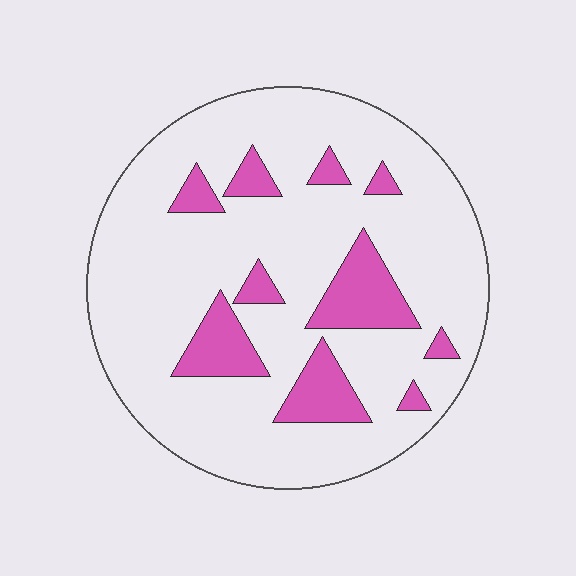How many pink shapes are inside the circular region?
10.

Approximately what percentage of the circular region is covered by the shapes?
Approximately 15%.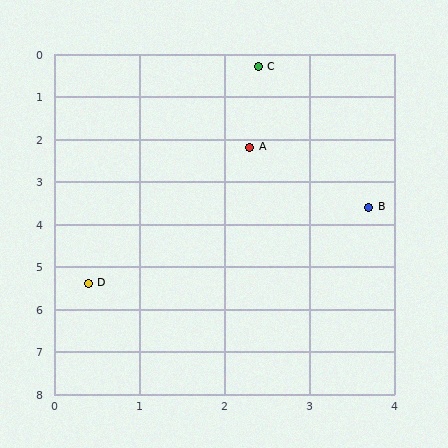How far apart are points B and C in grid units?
Points B and C are about 3.5 grid units apart.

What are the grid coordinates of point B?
Point B is at approximately (3.7, 3.6).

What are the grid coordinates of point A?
Point A is at approximately (2.3, 2.2).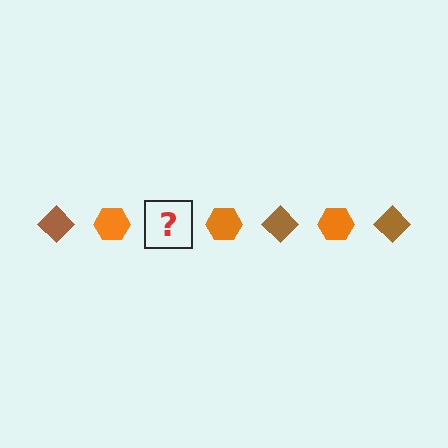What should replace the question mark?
The question mark should be replaced with a brown diamond.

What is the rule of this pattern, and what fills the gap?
The rule is that the pattern alternates between brown diamond and orange hexagon. The gap should be filled with a brown diamond.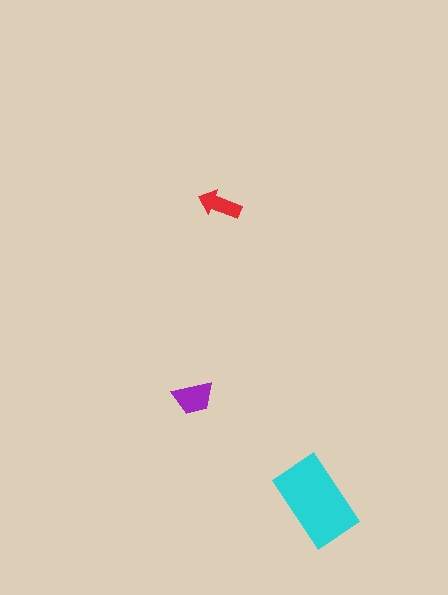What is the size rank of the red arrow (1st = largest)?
3rd.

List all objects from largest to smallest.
The cyan rectangle, the purple trapezoid, the red arrow.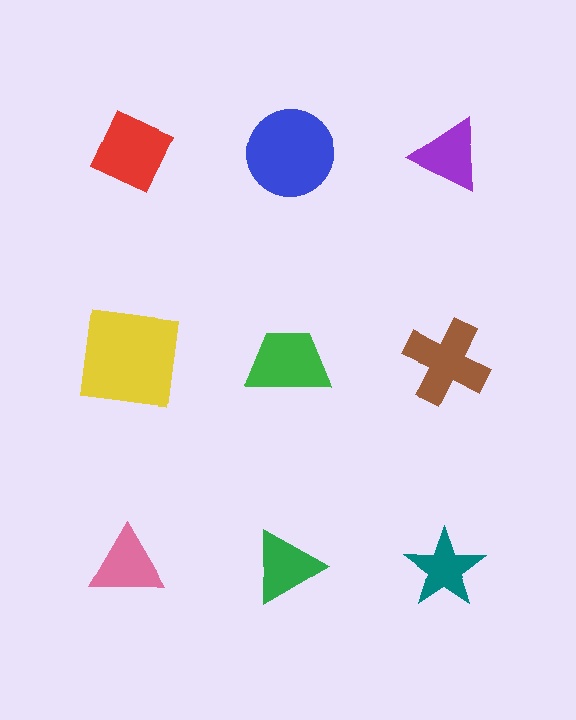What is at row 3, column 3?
A teal star.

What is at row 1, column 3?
A purple triangle.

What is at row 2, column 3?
A brown cross.